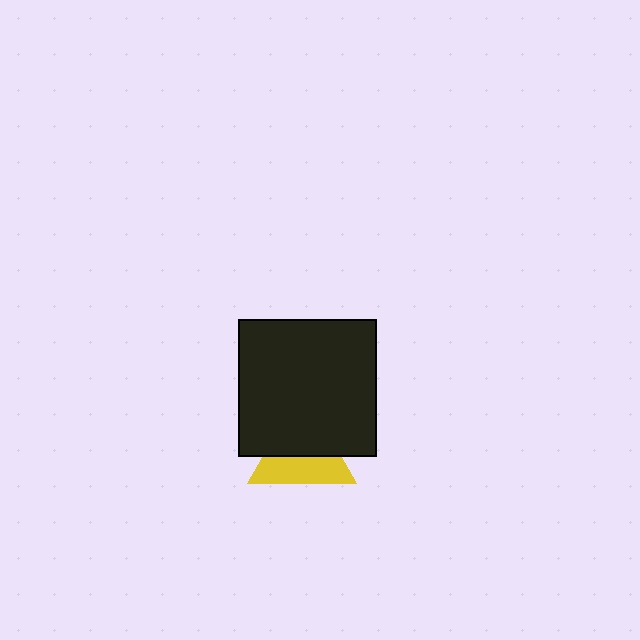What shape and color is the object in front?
The object in front is a black square.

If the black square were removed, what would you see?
You would see the complete yellow triangle.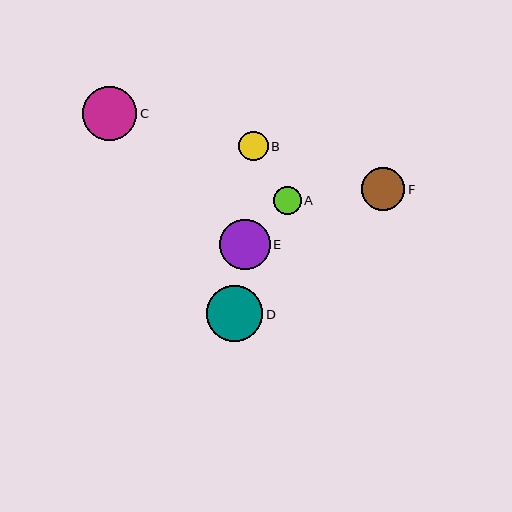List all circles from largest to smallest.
From largest to smallest: D, C, E, F, B, A.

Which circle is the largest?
Circle D is the largest with a size of approximately 56 pixels.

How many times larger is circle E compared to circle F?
Circle E is approximately 1.2 times the size of circle F.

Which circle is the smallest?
Circle A is the smallest with a size of approximately 28 pixels.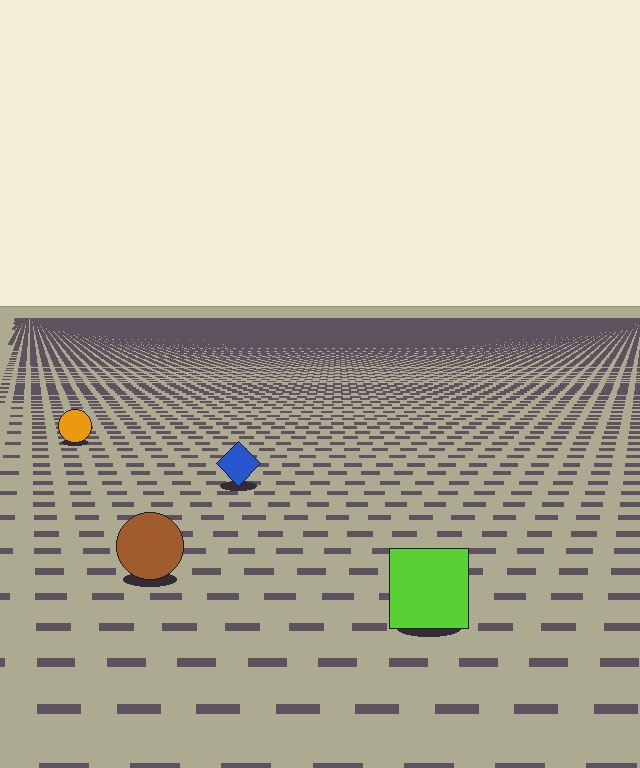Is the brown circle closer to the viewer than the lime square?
No. The lime square is closer — you can tell from the texture gradient: the ground texture is coarser near it.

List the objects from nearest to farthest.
From nearest to farthest: the lime square, the brown circle, the blue diamond, the orange circle.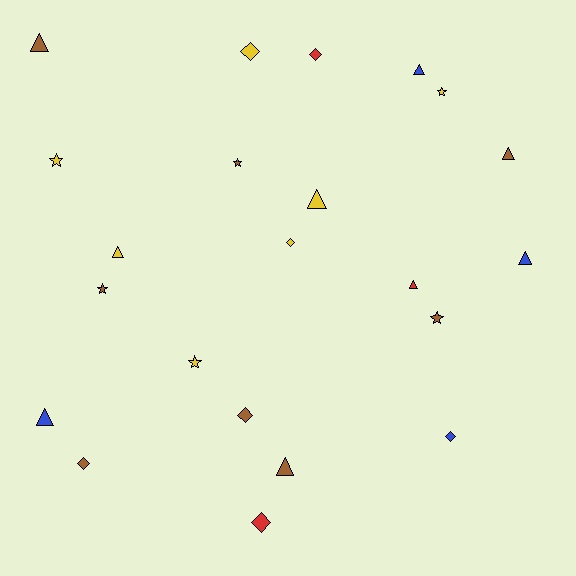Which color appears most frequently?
Brown, with 8 objects.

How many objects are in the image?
There are 22 objects.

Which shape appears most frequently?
Triangle, with 9 objects.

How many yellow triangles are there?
There are 2 yellow triangles.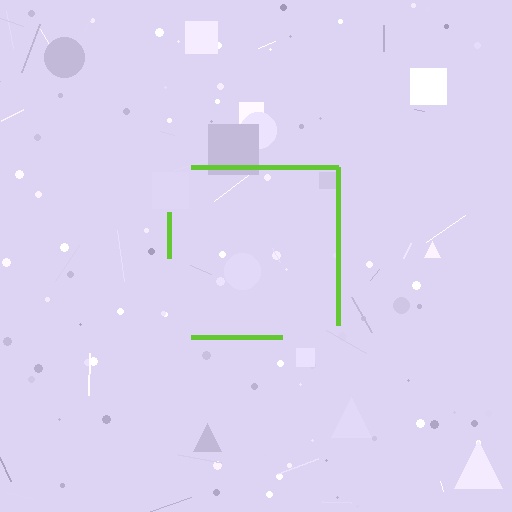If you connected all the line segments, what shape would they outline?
They would outline a square.